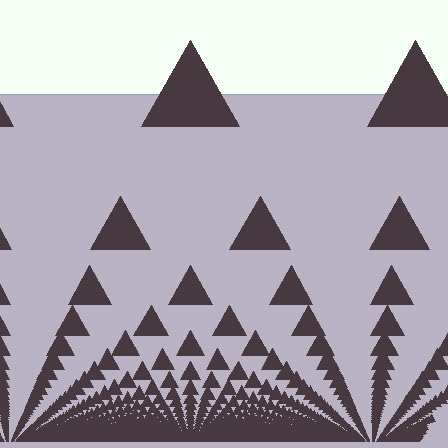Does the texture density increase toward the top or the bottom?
Density increases toward the bottom.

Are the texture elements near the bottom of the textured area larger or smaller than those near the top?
Smaller. The gradient is inverted — elements near the bottom are smaller and denser.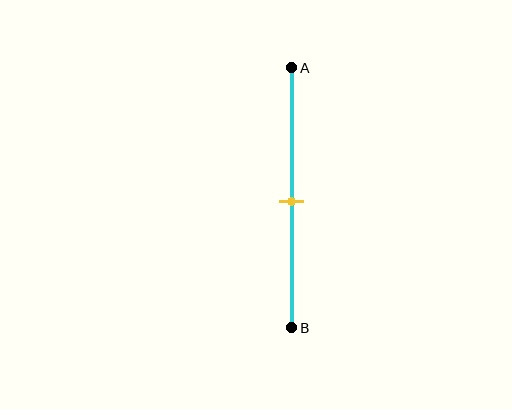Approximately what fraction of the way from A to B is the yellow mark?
The yellow mark is approximately 50% of the way from A to B.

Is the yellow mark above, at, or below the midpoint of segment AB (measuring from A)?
The yellow mark is approximately at the midpoint of segment AB.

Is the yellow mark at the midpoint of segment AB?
Yes, the mark is approximately at the midpoint.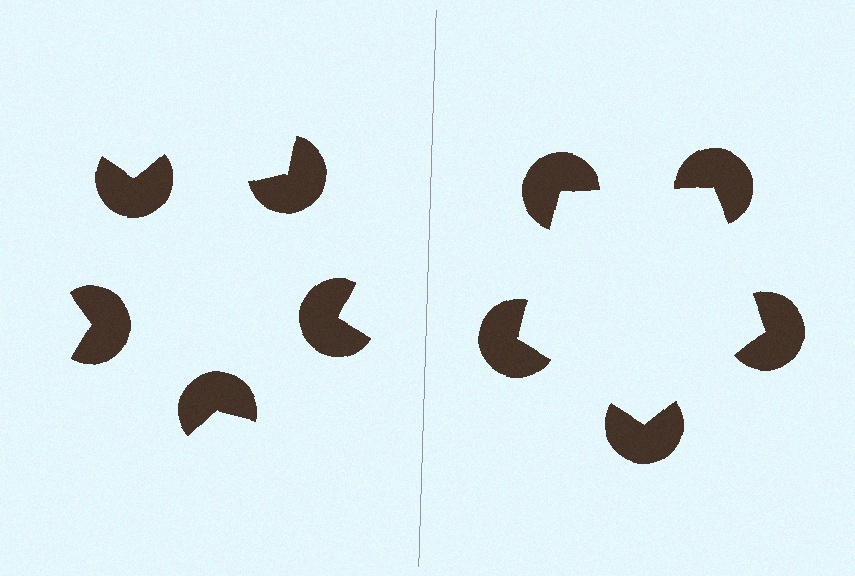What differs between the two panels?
The pac-man discs are positioned identically on both sides; only the wedge orientations differ. On the right they align to a pentagon; on the left they are misaligned.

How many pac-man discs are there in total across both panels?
10 — 5 on each side.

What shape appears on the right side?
An illusory pentagon.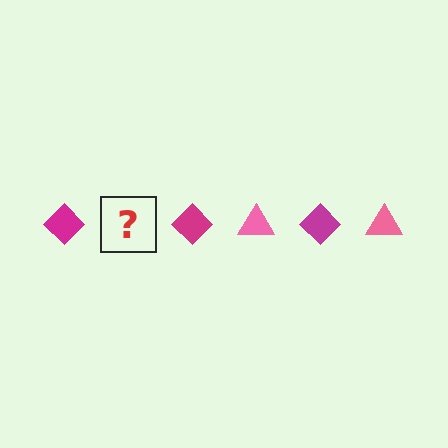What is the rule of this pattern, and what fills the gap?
The rule is that the pattern alternates between magenta diamond and pink triangle. The gap should be filled with a pink triangle.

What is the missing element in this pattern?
The missing element is a pink triangle.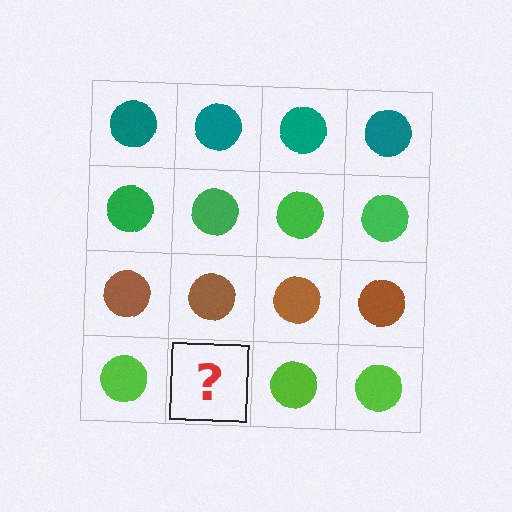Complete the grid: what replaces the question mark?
The question mark should be replaced with a lime circle.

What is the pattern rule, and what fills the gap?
The rule is that each row has a consistent color. The gap should be filled with a lime circle.